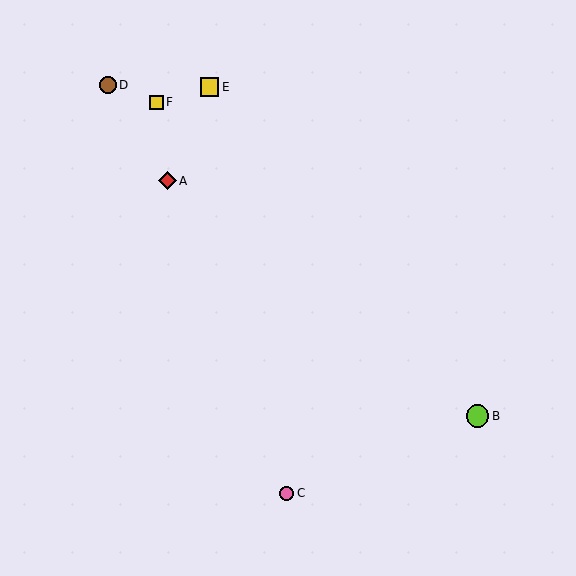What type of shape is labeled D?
Shape D is a brown circle.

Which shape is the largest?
The lime circle (labeled B) is the largest.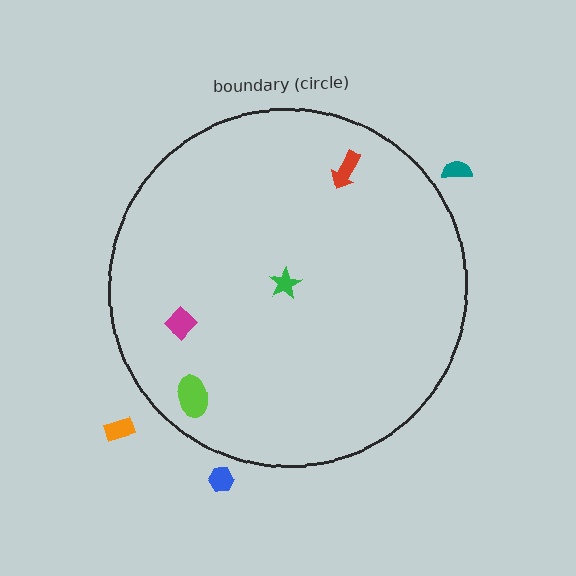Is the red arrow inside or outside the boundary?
Inside.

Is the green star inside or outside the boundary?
Inside.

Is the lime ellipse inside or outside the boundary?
Inside.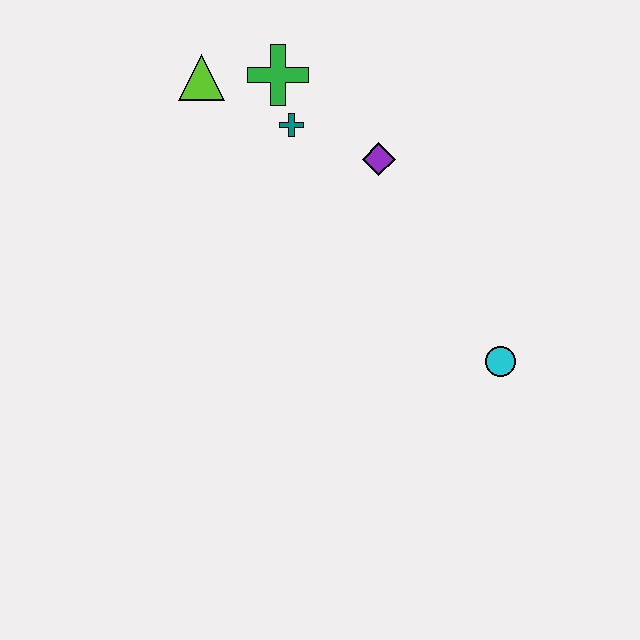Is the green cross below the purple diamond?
No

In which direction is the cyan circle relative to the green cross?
The cyan circle is below the green cross.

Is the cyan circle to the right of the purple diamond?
Yes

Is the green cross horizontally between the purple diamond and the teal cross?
No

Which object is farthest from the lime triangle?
The cyan circle is farthest from the lime triangle.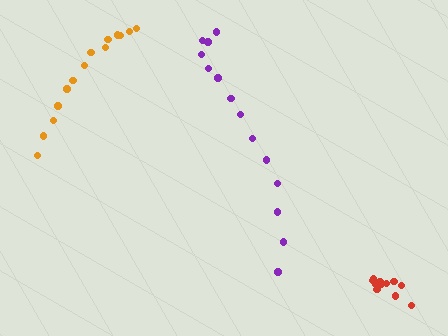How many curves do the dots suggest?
There are 3 distinct paths.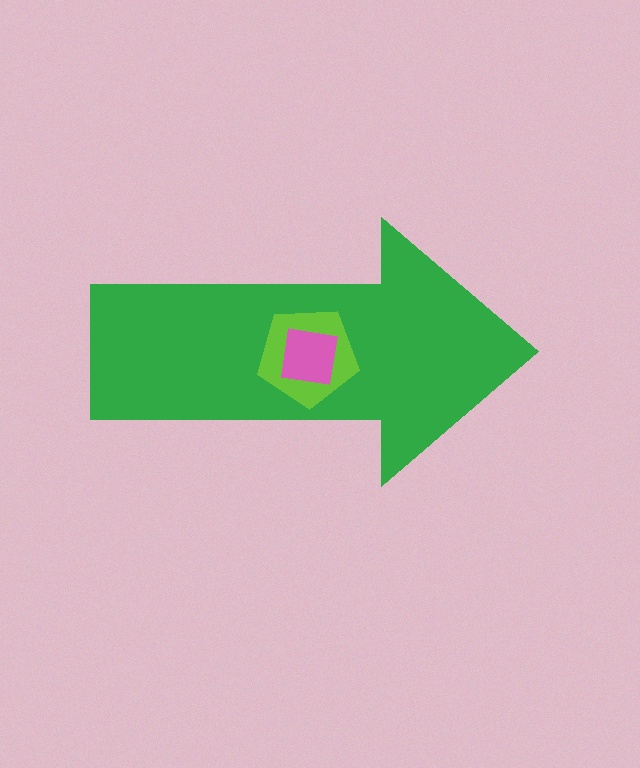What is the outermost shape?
The green arrow.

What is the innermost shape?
The pink square.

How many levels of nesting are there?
3.